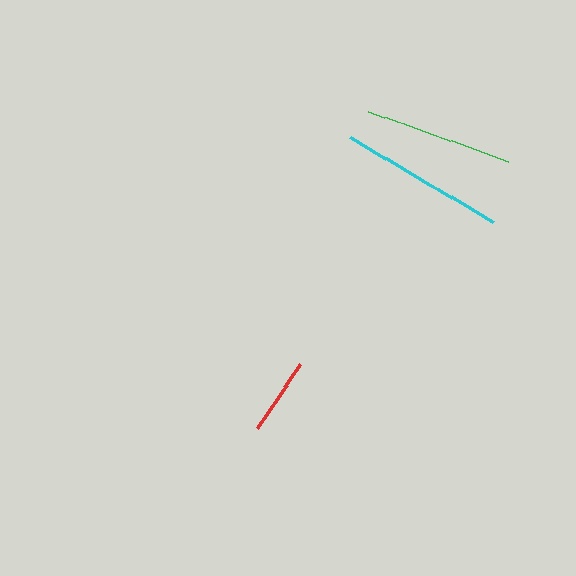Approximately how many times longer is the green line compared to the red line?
The green line is approximately 1.9 times the length of the red line.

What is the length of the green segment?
The green segment is approximately 148 pixels long.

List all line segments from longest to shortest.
From longest to shortest: cyan, green, red.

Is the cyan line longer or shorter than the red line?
The cyan line is longer than the red line.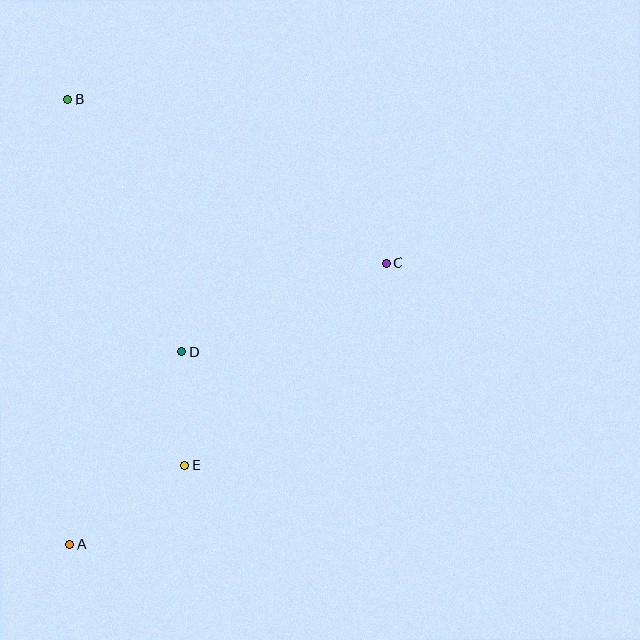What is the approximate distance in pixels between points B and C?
The distance between B and C is approximately 358 pixels.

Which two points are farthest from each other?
Points A and B are farthest from each other.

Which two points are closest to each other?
Points D and E are closest to each other.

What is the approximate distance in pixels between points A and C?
The distance between A and C is approximately 423 pixels.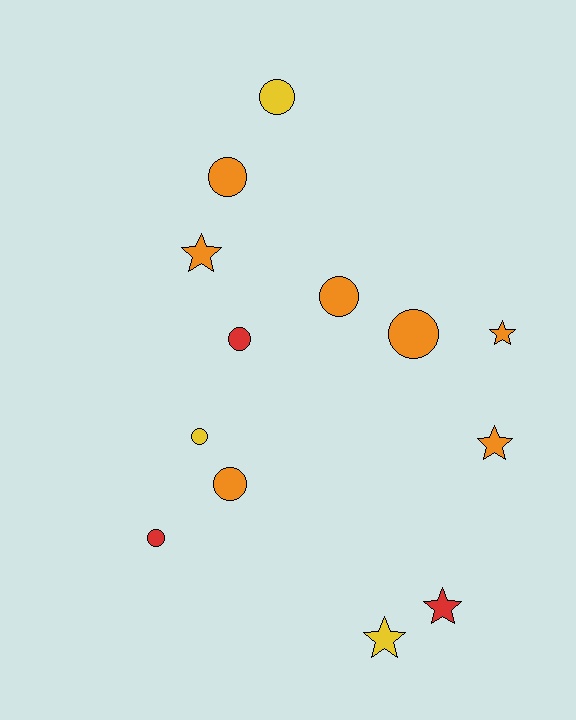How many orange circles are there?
There are 4 orange circles.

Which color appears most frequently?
Orange, with 7 objects.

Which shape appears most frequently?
Circle, with 8 objects.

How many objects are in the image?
There are 13 objects.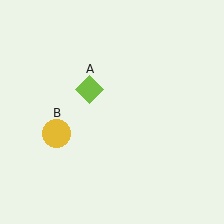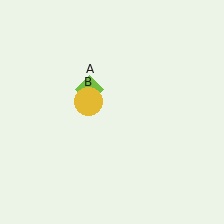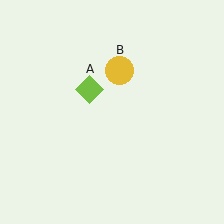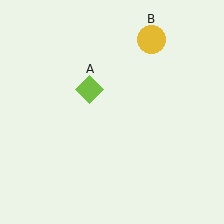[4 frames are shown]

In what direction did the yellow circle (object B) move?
The yellow circle (object B) moved up and to the right.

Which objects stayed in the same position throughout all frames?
Lime diamond (object A) remained stationary.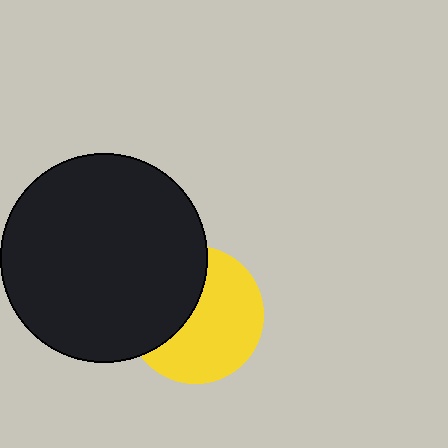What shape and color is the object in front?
The object in front is a black circle.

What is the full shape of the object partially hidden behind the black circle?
The partially hidden object is a yellow circle.